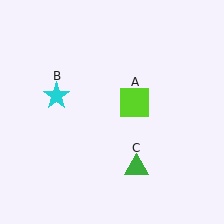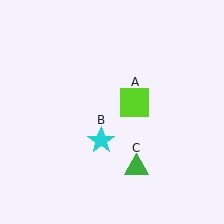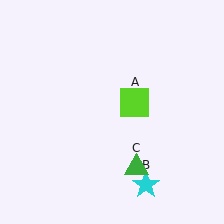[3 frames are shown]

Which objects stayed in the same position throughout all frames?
Lime square (object A) and green triangle (object C) remained stationary.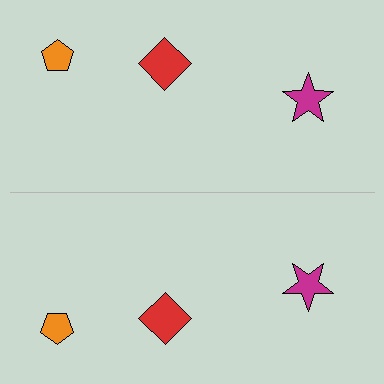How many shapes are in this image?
There are 6 shapes in this image.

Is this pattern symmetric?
Yes, this pattern has bilateral (reflection) symmetry.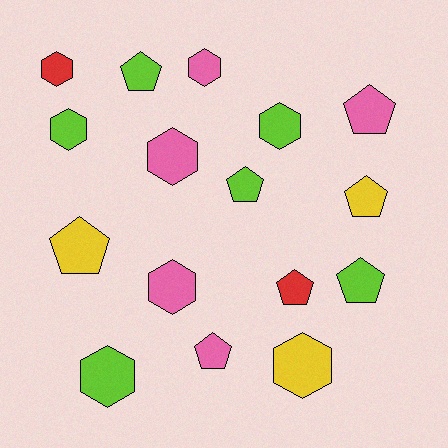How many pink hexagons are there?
There are 3 pink hexagons.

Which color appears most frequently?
Lime, with 6 objects.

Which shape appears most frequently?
Hexagon, with 8 objects.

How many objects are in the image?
There are 16 objects.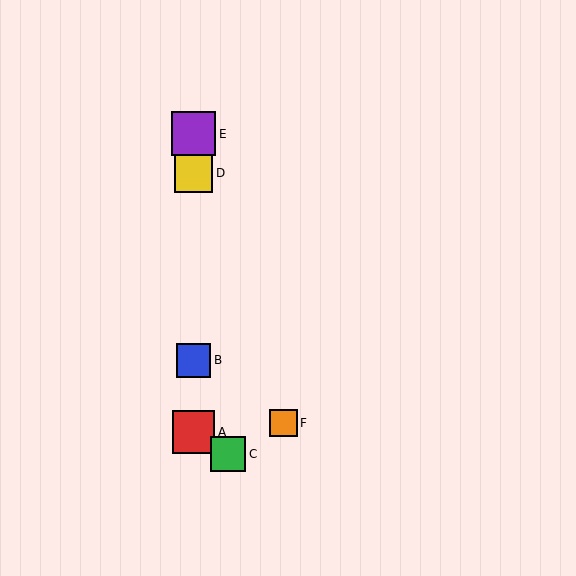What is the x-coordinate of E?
Object E is at x≈194.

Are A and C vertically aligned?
No, A is at x≈194 and C is at x≈228.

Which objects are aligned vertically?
Objects A, B, D, E are aligned vertically.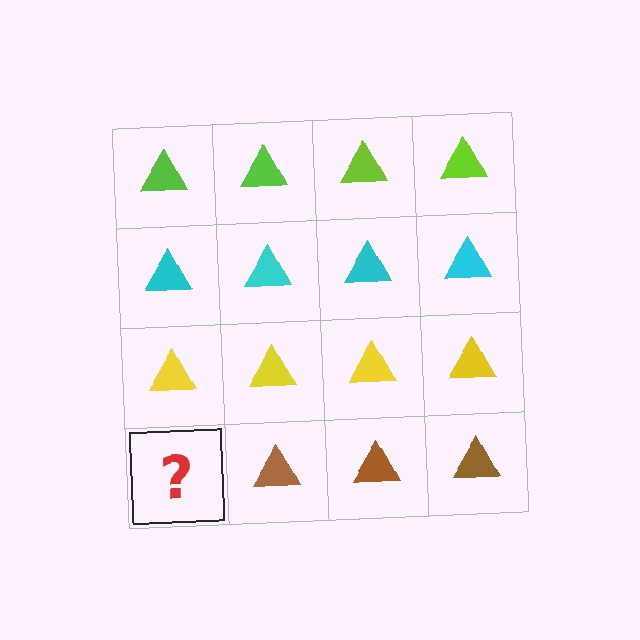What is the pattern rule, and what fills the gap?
The rule is that each row has a consistent color. The gap should be filled with a brown triangle.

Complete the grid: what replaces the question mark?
The question mark should be replaced with a brown triangle.